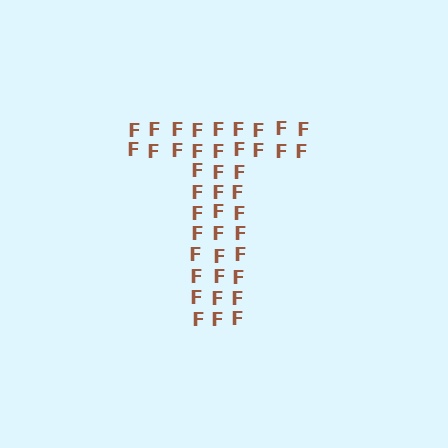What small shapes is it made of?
It is made of small letter F's.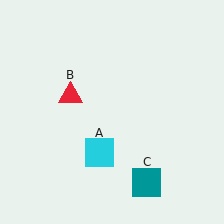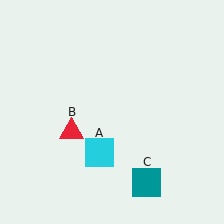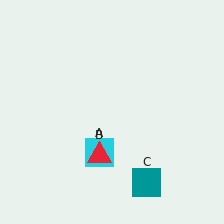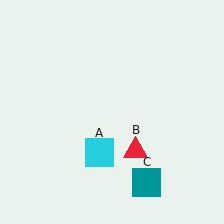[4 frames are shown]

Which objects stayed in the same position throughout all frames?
Cyan square (object A) and teal square (object C) remained stationary.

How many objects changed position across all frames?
1 object changed position: red triangle (object B).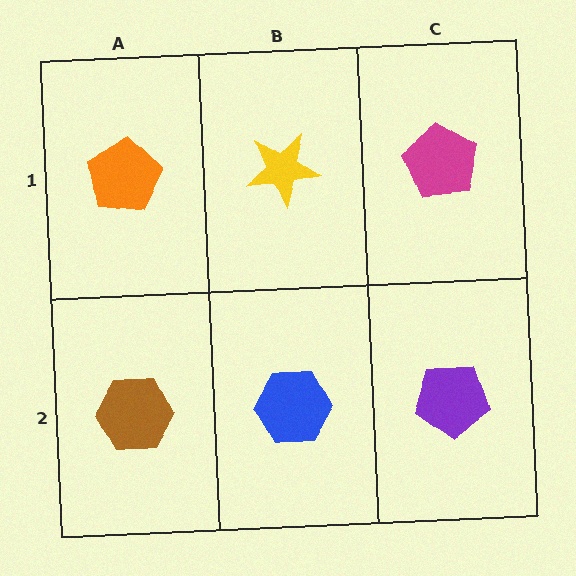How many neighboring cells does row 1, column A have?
2.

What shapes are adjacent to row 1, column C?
A purple pentagon (row 2, column C), a yellow star (row 1, column B).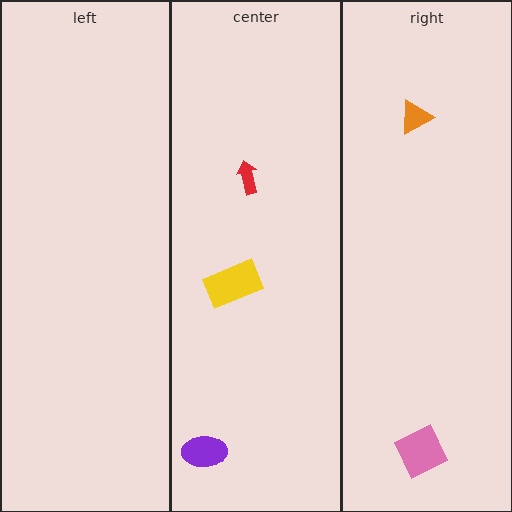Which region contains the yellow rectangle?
The center region.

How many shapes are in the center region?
3.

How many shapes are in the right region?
2.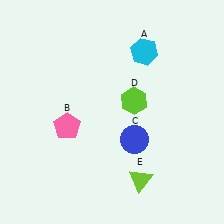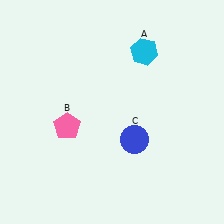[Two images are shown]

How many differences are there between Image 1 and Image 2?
There are 2 differences between the two images.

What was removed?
The lime hexagon (D), the lime triangle (E) were removed in Image 2.